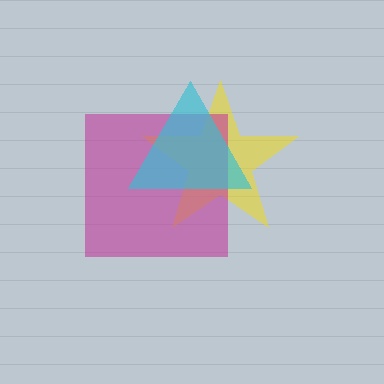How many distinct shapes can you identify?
There are 3 distinct shapes: a yellow star, a magenta square, a cyan triangle.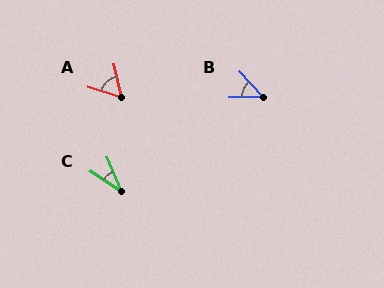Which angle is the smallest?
C, at approximately 35 degrees.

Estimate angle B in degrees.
Approximately 47 degrees.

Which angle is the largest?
A, at approximately 60 degrees.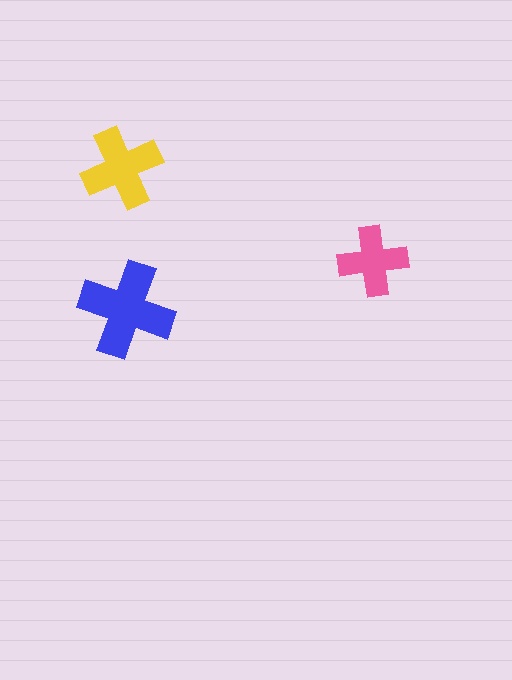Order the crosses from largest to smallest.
the blue one, the yellow one, the pink one.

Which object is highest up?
The yellow cross is topmost.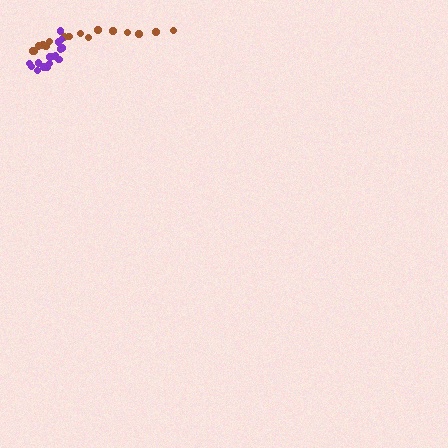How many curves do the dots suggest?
There are 2 distinct paths.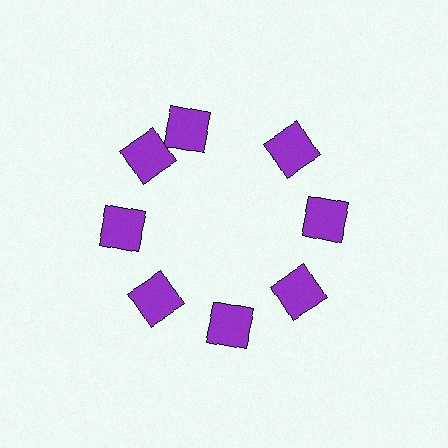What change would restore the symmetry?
The symmetry would be restored by rotating it back into even spacing with its neighbors so that all 8 squares sit at equal angles and equal distance from the center.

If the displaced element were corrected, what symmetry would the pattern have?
It would have 8-fold rotational symmetry — the pattern would map onto itself every 45 degrees.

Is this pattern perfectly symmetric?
No. The 8 purple squares are arranged in a ring, but one element near the 12 o'clock position is rotated out of alignment along the ring, breaking the 8-fold rotational symmetry.